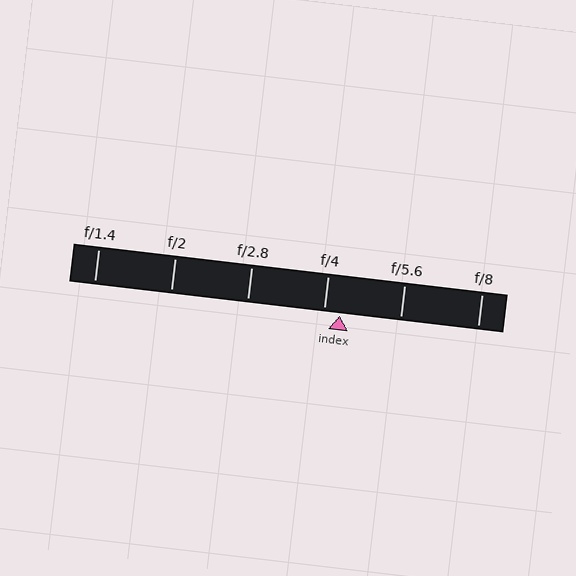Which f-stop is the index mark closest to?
The index mark is closest to f/4.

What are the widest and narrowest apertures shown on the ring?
The widest aperture shown is f/1.4 and the narrowest is f/8.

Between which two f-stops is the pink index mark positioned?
The index mark is between f/4 and f/5.6.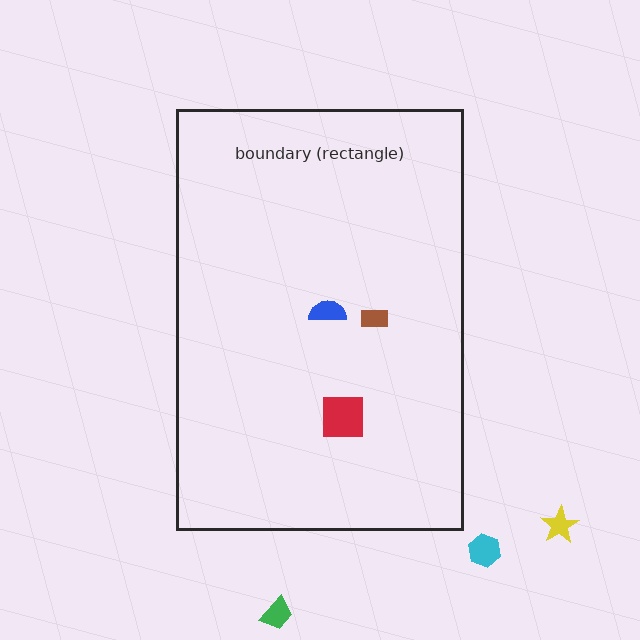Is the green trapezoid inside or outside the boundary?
Outside.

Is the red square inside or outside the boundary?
Inside.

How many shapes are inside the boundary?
3 inside, 3 outside.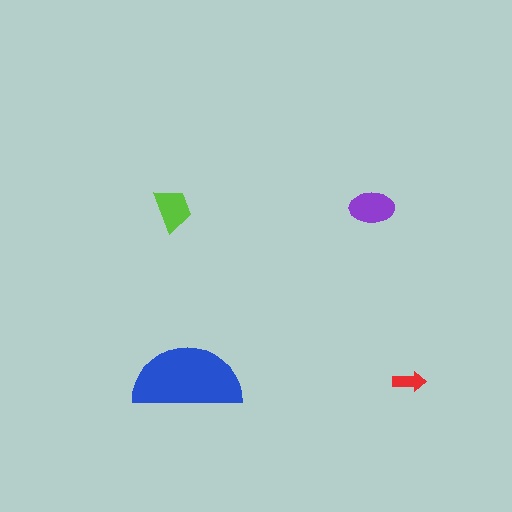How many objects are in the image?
There are 4 objects in the image.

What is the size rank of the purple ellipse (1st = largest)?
2nd.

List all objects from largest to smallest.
The blue semicircle, the purple ellipse, the lime trapezoid, the red arrow.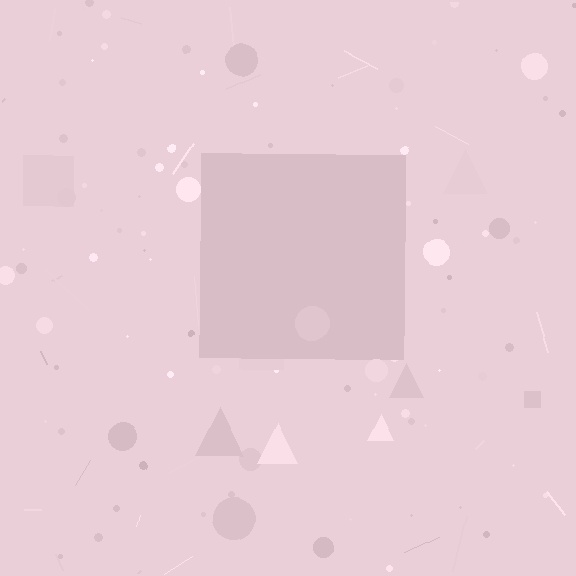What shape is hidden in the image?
A square is hidden in the image.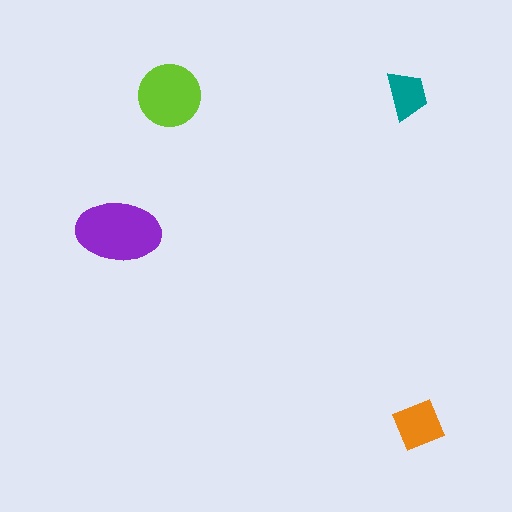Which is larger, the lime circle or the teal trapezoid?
The lime circle.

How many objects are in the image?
There are 4 objects in the image.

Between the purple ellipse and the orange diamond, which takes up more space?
The purple ellipse.